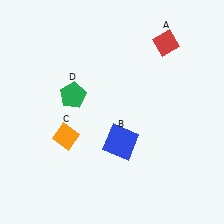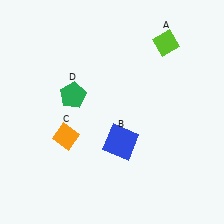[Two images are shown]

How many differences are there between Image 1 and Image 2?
There is 1 difference between the two images.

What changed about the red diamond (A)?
In Image 1, A is red. In Image 2, it changed to lime.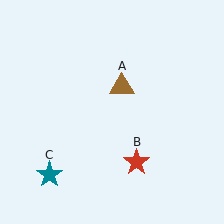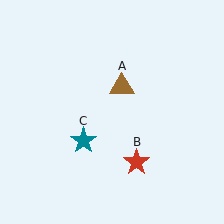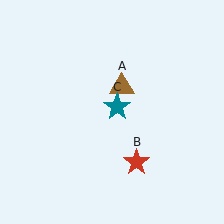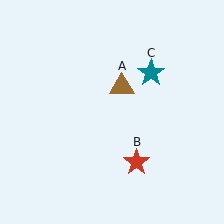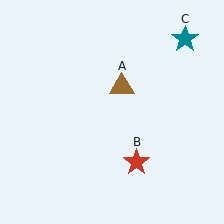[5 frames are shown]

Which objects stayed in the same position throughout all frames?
Brown triangle (object A) and red star (object B) remained stationary.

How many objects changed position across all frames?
1 object changed position: teal star (object C).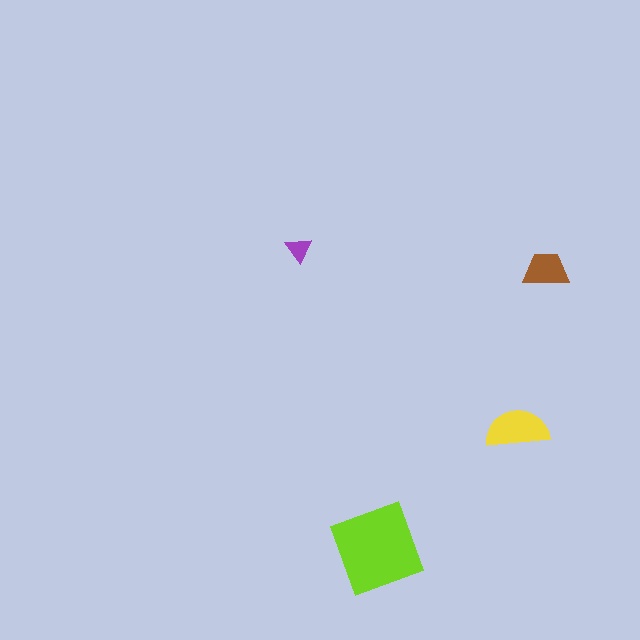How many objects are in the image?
There are 4 objects in the image.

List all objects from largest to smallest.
The lime square, the yellow semicircle, the brown trapezoid, the purple triangle.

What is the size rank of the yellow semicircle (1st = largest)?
2nd.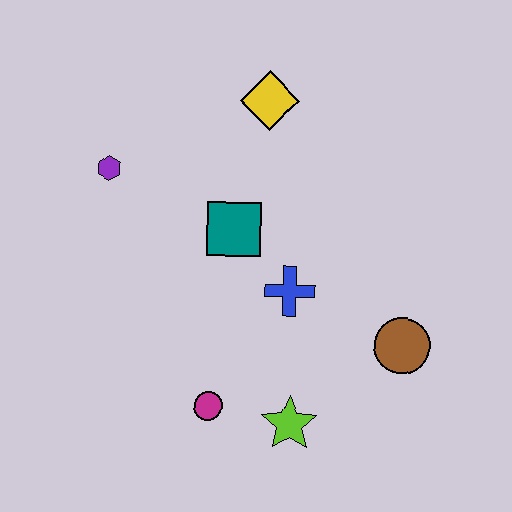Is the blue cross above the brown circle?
Yes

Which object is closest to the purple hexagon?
The teal square is closest to the purple hexagon.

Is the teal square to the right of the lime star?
No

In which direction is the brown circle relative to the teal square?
The brown circle is to the right of the teal square.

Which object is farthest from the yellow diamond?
The lime star is farthest from the yellow diamond.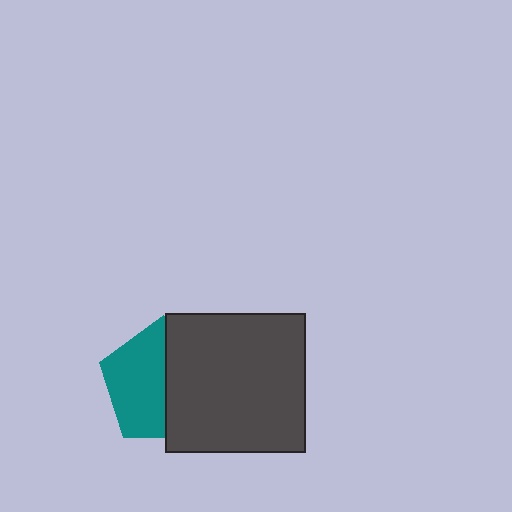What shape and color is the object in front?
The object in front is a dark gray square.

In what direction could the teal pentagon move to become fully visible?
The teal pentagon could move left. That would shift it out from behind the dark gray square entirely.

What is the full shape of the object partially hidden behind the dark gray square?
The partially hidden object is a teal pentagon.